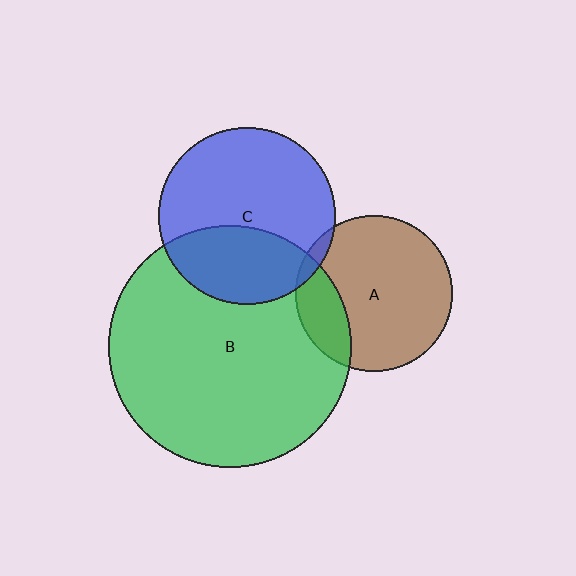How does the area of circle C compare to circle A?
Approximately 1.3 times.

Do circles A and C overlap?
Yes.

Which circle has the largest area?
Circle B (green).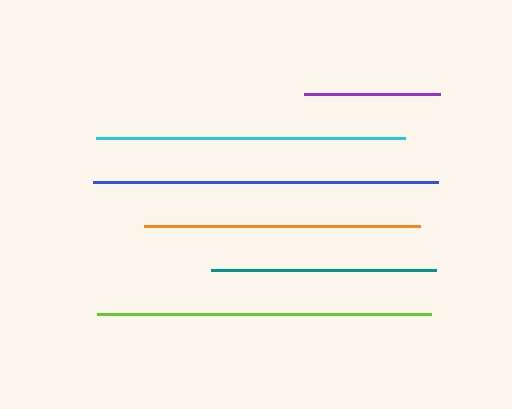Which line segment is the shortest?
The purple line is the shortest at approximately 136 pixels.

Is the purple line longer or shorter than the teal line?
The teal line is longer than the purple line.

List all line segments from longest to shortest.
From longest to shortest: blue, lime, cyan, orange, teal, purple.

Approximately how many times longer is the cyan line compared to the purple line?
The cyan line is approximately 2.3 times the length of the purple line.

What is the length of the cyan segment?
The cyan segment is approximately 309 pixels long.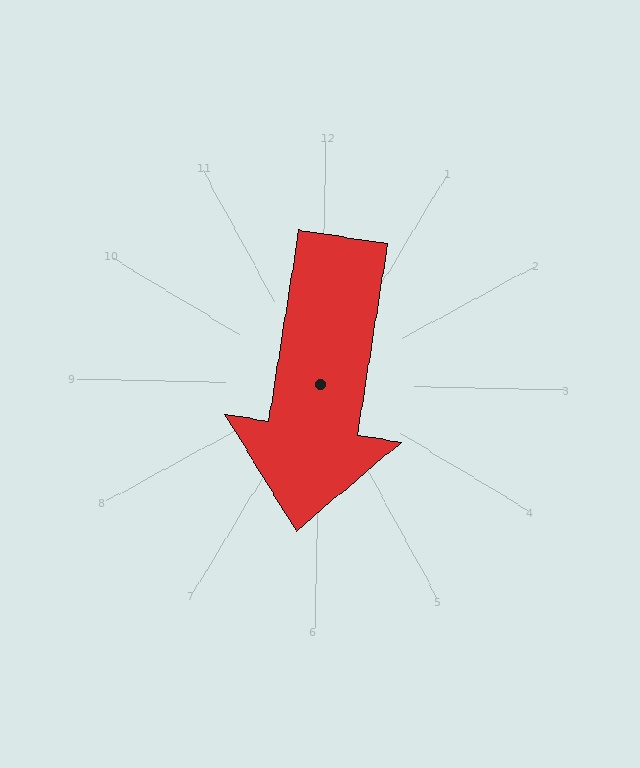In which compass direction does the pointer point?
South.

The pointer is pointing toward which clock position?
Roughly 6 o'clock.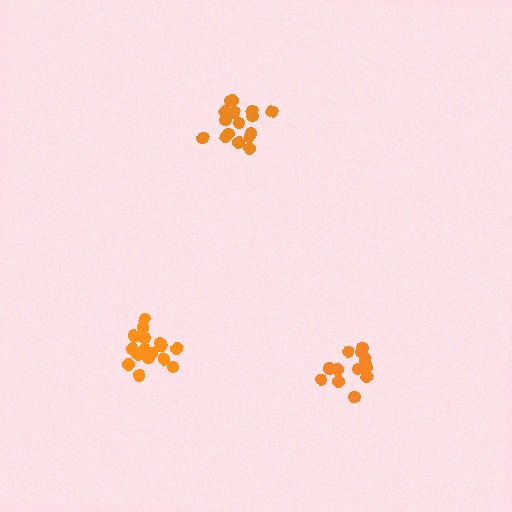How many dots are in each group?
Group 1: 14 dots, Group 2: 16 dots, Group 3: 17 dots (47 total).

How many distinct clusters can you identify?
There are 3 distinct clusters.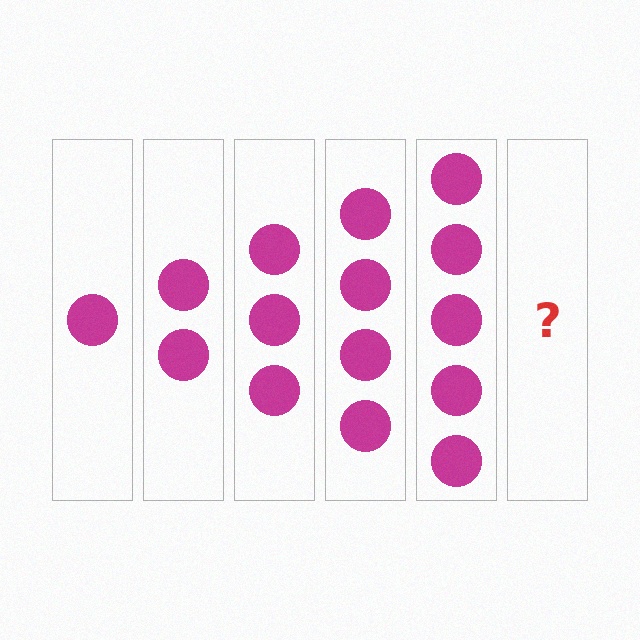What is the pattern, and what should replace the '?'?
The pattern is that each step adds one more circle. The '?' should be 6 circles.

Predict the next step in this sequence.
The next step is 6 circles.